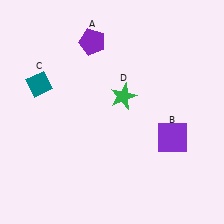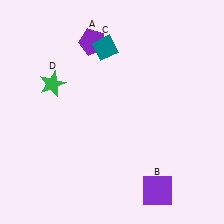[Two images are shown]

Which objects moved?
The objects that moved are: the purple square (B), the teal diamond (C), the green star (D).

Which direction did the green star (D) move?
The green star (D) moved left.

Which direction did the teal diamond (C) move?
The teal diamond (C) moved right.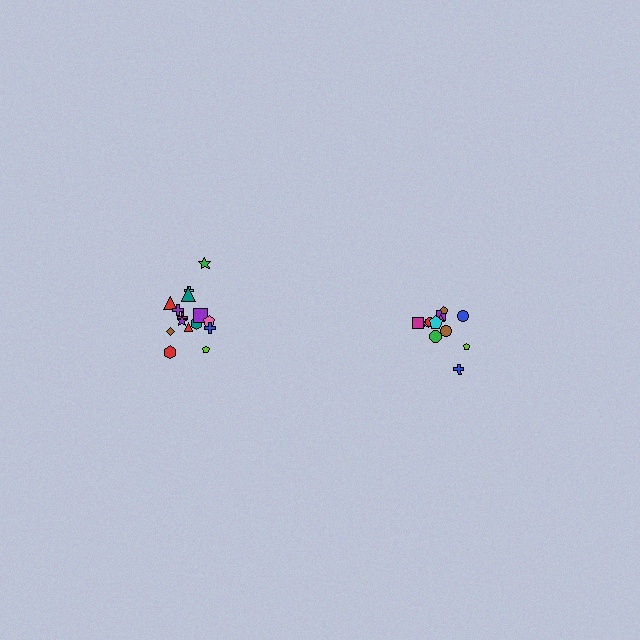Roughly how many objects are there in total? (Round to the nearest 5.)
Roughly 25 objects in total.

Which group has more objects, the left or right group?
The left group.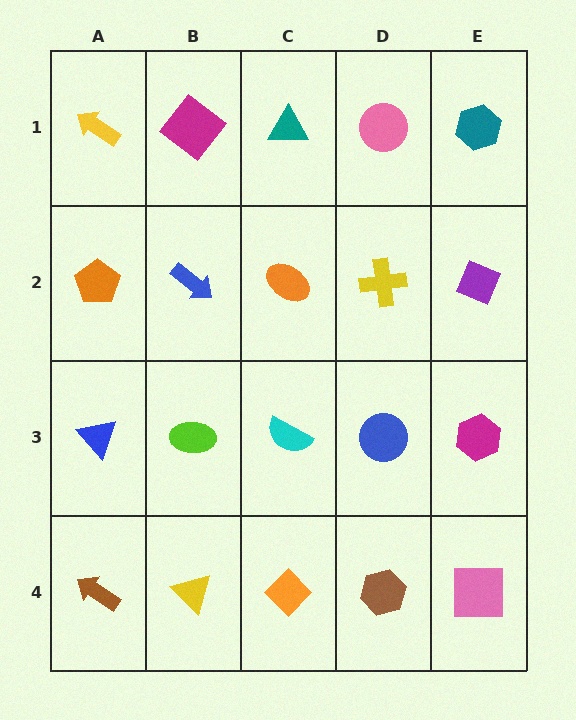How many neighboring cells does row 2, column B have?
4.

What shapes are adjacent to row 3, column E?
A purple diamond (row 2, column E), a pink square (row 4, column E), a blue circle (row 3, column D).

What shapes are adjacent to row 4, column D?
A blue circle (row 3, column D), an orange diamond (row 4, column C), a pink square (row 4, column E).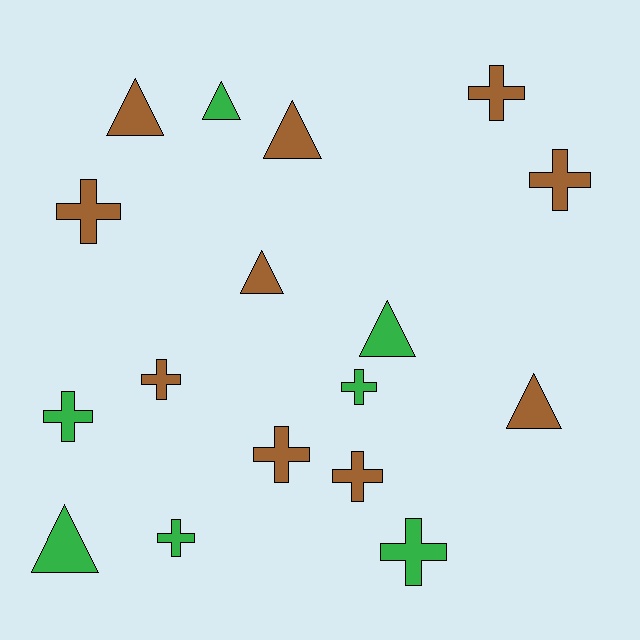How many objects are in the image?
There are 17 objects.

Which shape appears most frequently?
Cross, with 10 objects.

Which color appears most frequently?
Brown, with 10 objects.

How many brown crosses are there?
There are 6 brown crosses.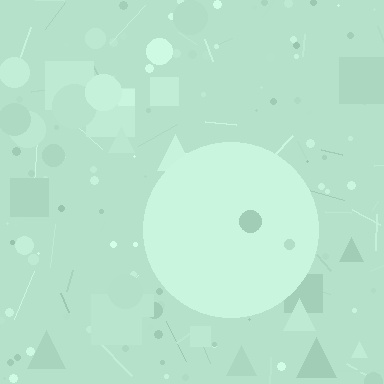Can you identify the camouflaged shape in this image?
The camouflaged shape is a circle.